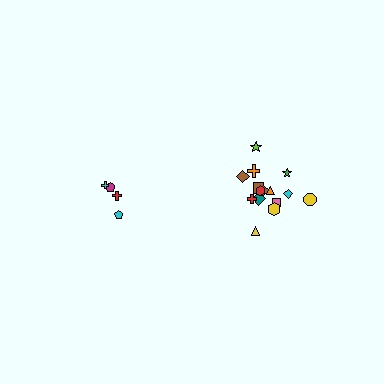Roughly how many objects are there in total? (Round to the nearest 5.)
Roughly 20 objects in total.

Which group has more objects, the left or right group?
The right group.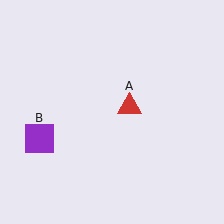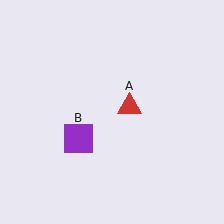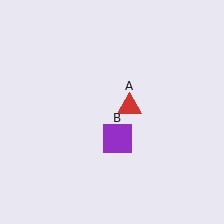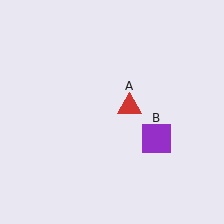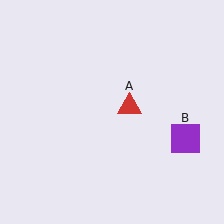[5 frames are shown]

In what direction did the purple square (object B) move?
The purple square (object B) moved right.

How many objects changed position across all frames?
1 object changed position: purple square (object B).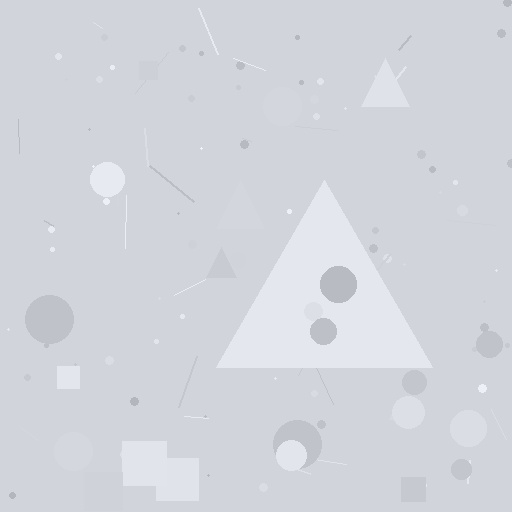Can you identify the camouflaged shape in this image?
The camouflaged shape is a triangle.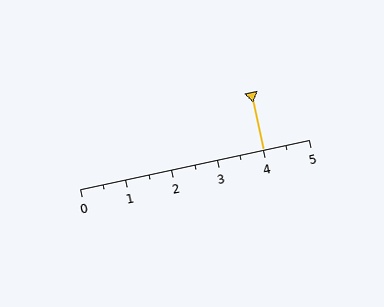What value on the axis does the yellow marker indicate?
The marker indicates approximately 4.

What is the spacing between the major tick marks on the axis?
The major ticks are spaced 1 apart.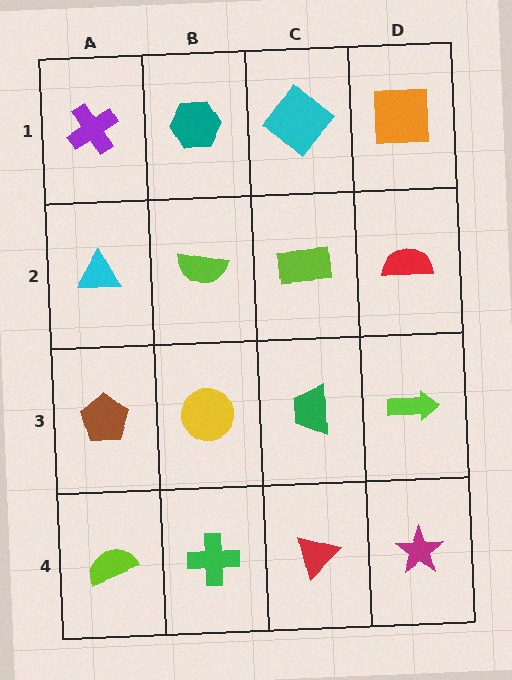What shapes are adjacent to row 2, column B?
A teal hexagon (row 1, column B), a yellow circle (row 3, column B), a cyan triangle (row 2, column A), a lime rectangle (row 2, column C).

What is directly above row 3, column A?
A cyan triangle.